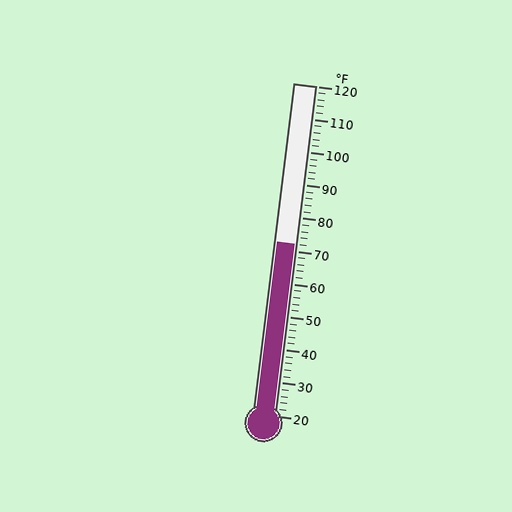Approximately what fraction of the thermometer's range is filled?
The thermometer is filled to approximately 50% of its range.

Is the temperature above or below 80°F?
The temperature is below 80°F.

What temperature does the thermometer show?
The thermometer shows approximately 72°F.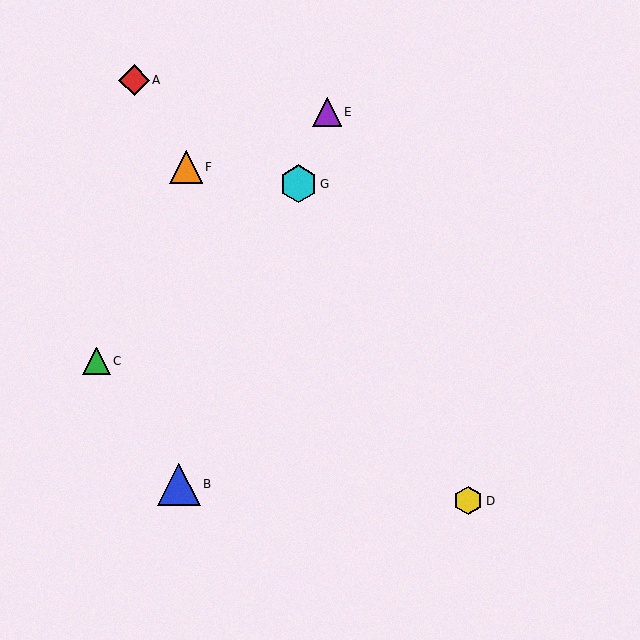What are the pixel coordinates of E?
Object E is at (327, 112).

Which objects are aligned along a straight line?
Objects B, E, G are aligned along a straight line.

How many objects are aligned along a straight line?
3 objects (B, E, G) are aligned along a straight line.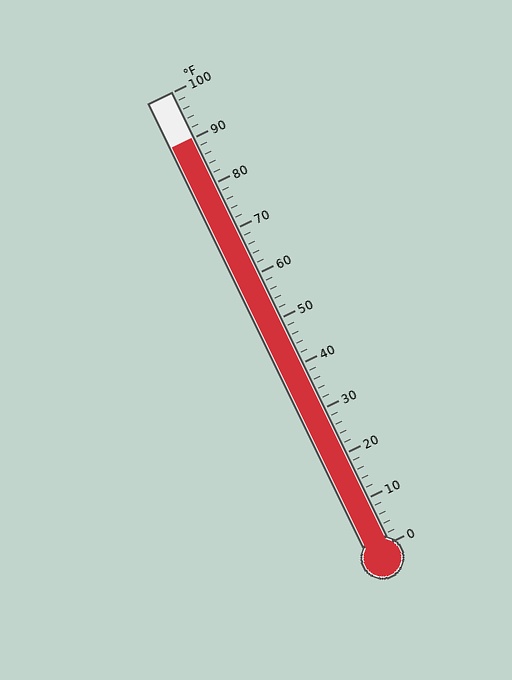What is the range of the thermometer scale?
The thermometer scale ranges from 0°F to 100°F.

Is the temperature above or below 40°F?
The temperature is above 40°F.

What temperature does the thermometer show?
The thermometer shows approximately 90°F.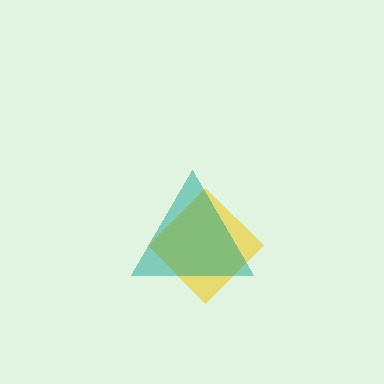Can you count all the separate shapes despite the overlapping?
Yes, there are 2 separate shapes.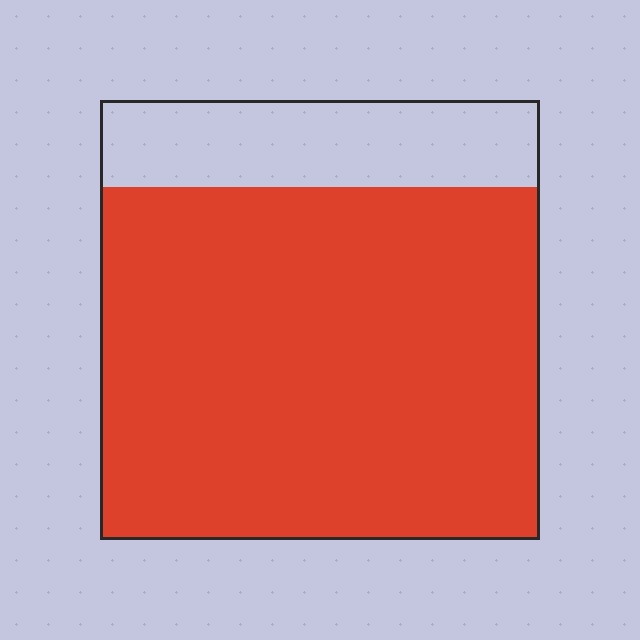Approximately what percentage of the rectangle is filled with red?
Approximately 80%.